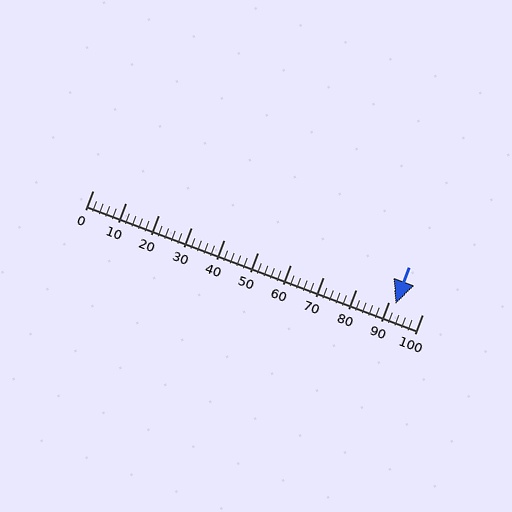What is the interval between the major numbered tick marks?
The major tick marks are spaced 10 units apart.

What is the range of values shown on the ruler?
The ruler shows values from 0 to 100.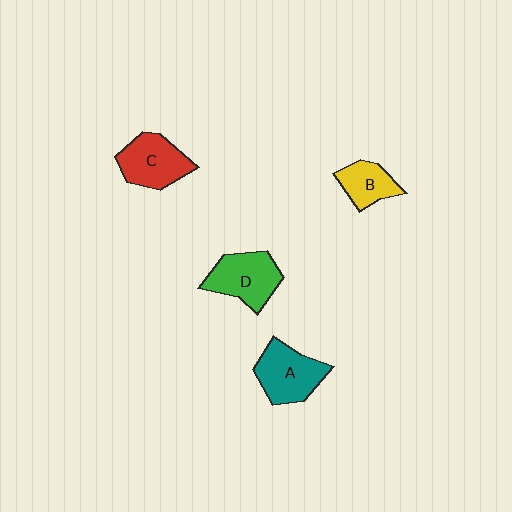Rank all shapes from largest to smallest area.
From largest to smallest: A (teal), D (green), C (red), B (yellow).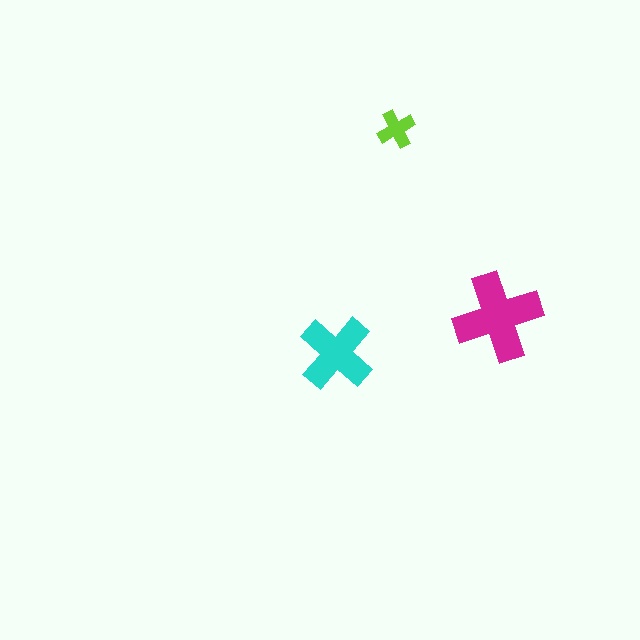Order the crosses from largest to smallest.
the magenta one, the cyan one, the lime one.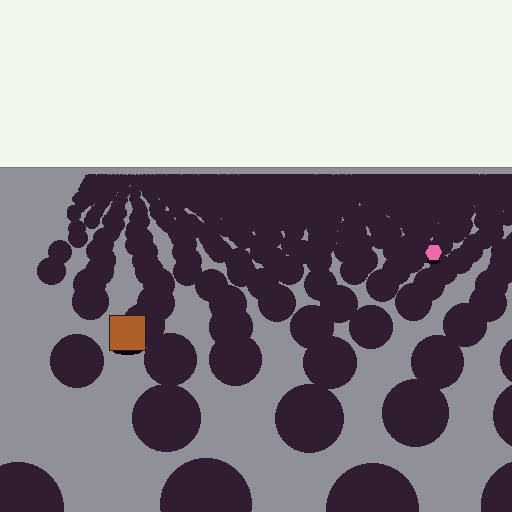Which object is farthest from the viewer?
The pink hexagon is farthest from the viewer. It appears smaller and the ground texture around it is denser.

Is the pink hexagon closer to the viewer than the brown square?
No. The brown square is closer — you can tell from the texture gradient: the ground texture is coarser near it.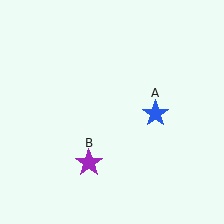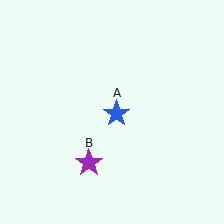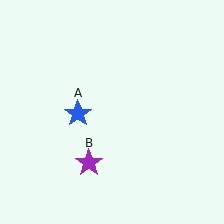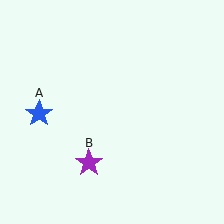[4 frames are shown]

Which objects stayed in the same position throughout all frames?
Purple star (object B) remained stationary.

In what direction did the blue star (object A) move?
The blue star (object A) moved left.